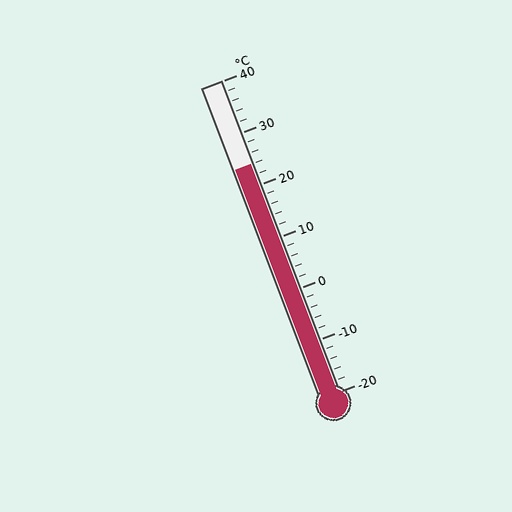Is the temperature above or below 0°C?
The temperature is above 0°C.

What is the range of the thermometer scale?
The thermometer scale ranges from -20°C to 40°C.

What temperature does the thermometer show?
The thermometer shows approximately 24°C.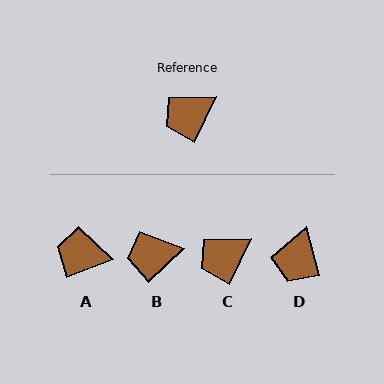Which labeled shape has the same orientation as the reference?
C.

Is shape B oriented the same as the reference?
No, it is off by about 21 degrees.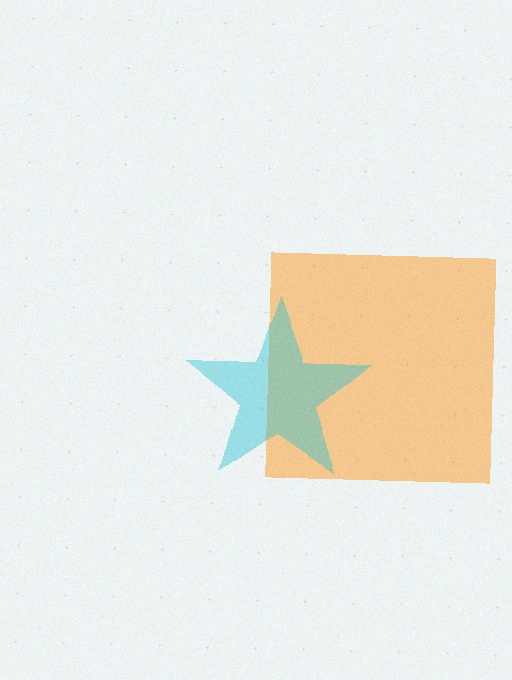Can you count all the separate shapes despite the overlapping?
Yes, there are 2 separate shapes.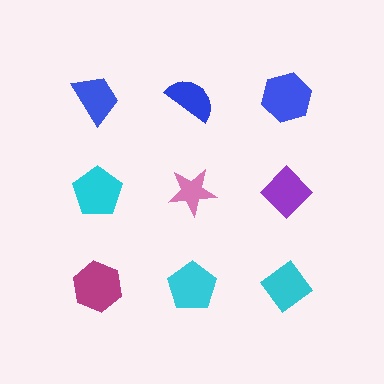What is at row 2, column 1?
A cyan pentagon.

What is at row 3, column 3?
A cyan diamond.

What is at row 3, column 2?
A cyan pentagon.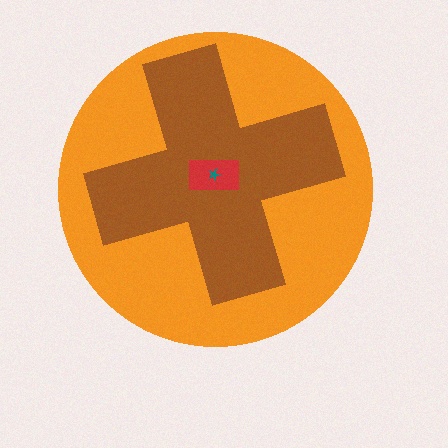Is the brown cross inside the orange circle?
Yes.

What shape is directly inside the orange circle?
The brown cross.